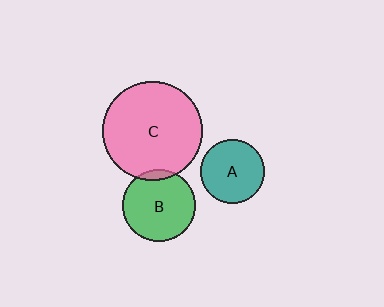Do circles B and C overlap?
Yes.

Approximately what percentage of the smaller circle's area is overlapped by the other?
Approximately 10%.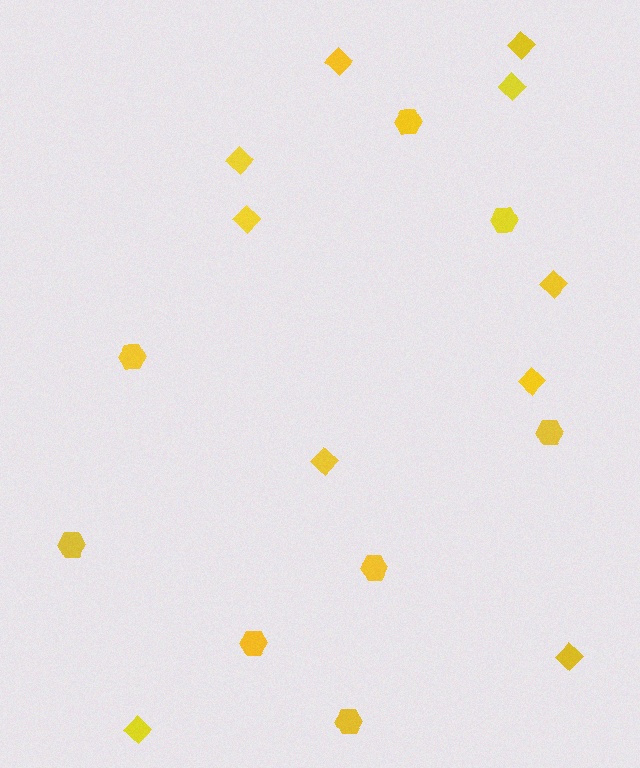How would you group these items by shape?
There are 2 groups: one group of diamonds (10) and one group of hexagons (8).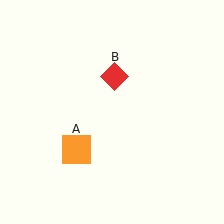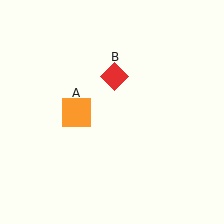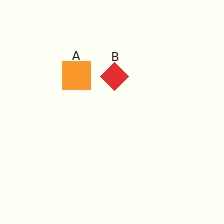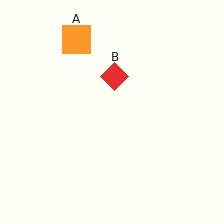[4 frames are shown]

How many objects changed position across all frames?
1 object changed position: orange square (object A).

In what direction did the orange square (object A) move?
The orange square (object A) moved up.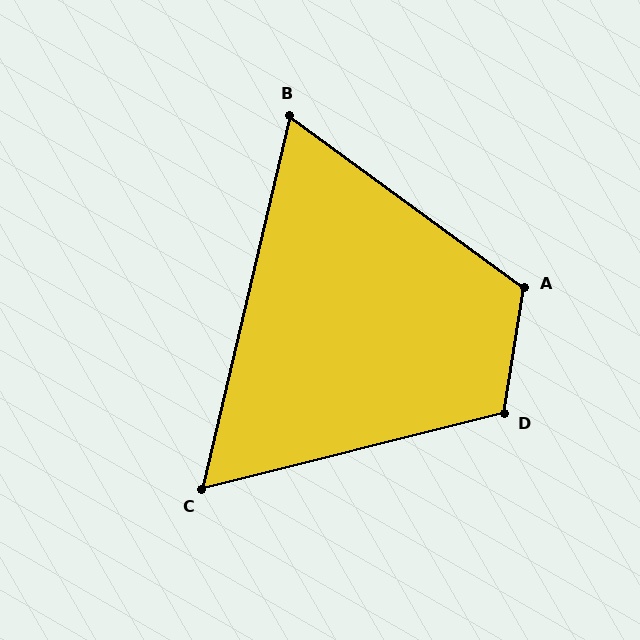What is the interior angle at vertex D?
Approximately 113 degrees (obtuse).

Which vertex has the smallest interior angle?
C, at approximately 63 degrees.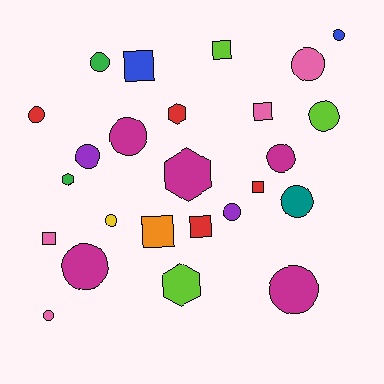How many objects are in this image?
There are 25 objects.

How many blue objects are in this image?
There are 2 blue objects.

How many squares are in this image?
There are 7 squares.